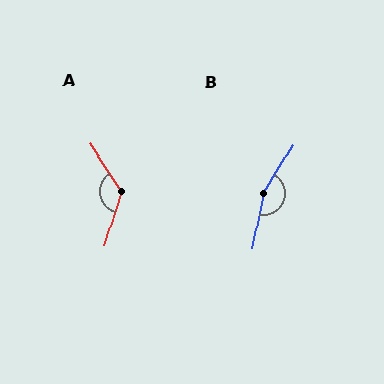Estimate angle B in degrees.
Approximately 159 degrees.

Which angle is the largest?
B, at approximately 159 degrees.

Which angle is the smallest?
A, at approximately 129 degrees.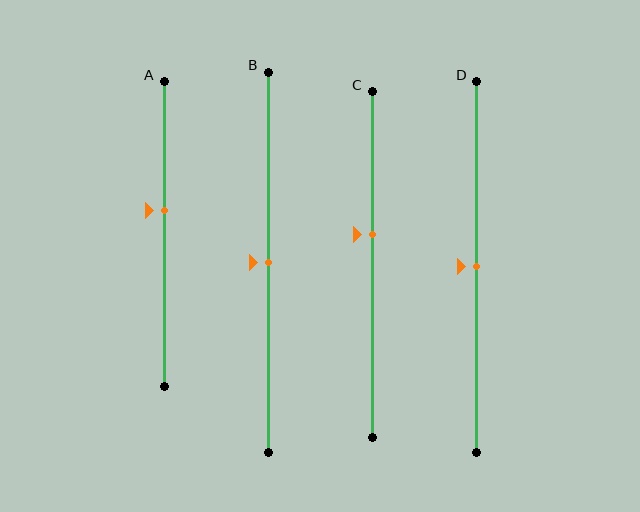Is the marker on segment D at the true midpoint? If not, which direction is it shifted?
Yes, the marker on segment D is at the true midpoint.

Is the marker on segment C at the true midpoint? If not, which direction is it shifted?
No, the marker on segment C is shifted upward by about 9% of the segment length.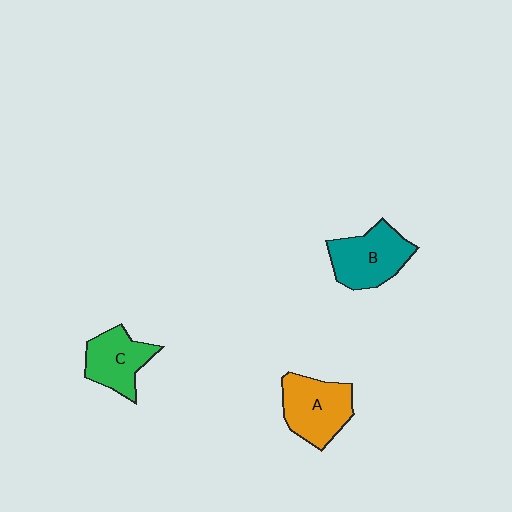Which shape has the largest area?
Shape B (teal).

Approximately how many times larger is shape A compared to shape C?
Approximately 1.2 times.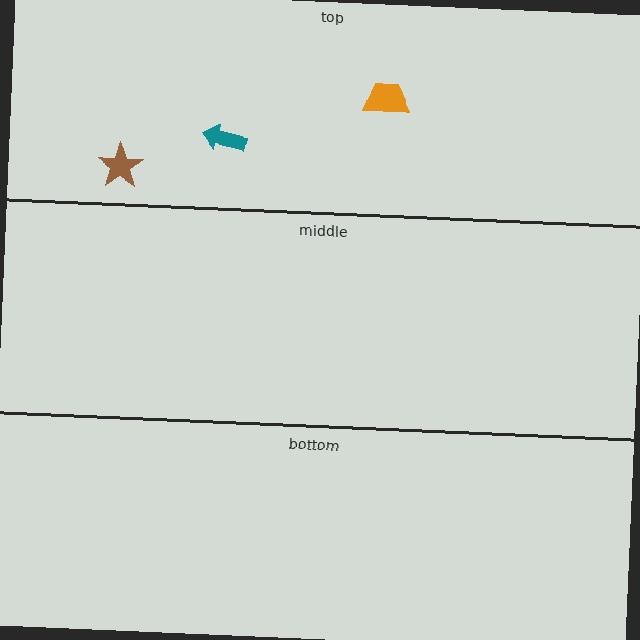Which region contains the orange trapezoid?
The top region.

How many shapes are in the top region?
3.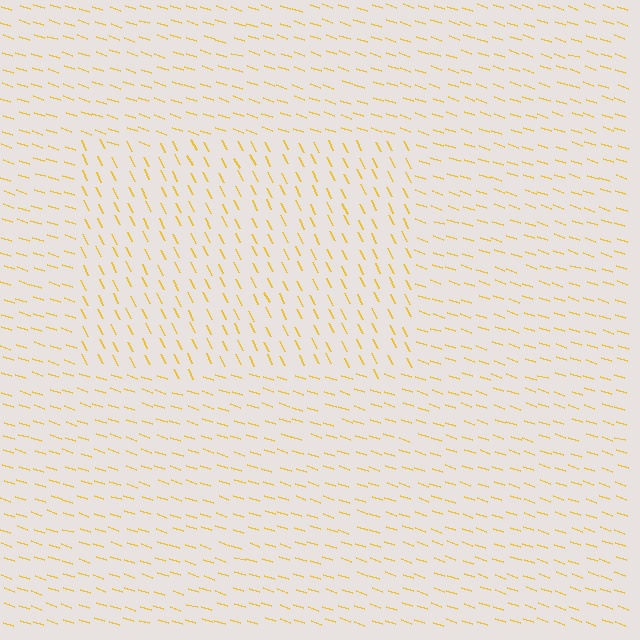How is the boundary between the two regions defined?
The boundary is defined purely by a change in line orientation (approximately 45 degrees difference). All lines are the same color and thickness.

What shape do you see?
I see a rectangle.